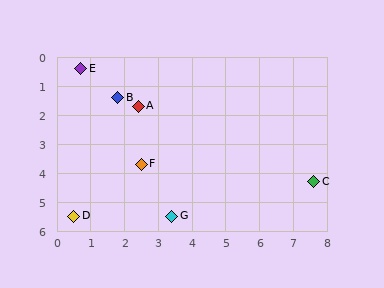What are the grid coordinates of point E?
Point E is at approximately (0.7, 0.4).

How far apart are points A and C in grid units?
Points A and C are about 5.8 grid units apart.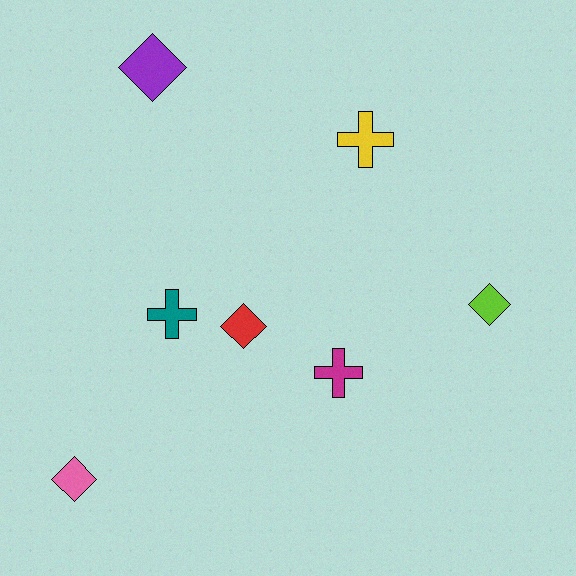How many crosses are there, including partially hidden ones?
There are 3 crosses.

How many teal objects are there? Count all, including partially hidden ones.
There is 1 teal object.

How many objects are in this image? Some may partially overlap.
There are 7 objects.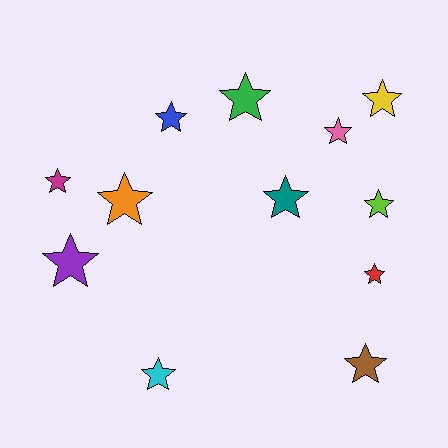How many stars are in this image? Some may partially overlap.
There are 12 stars.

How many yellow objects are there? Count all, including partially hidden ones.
There is 1 yellow object.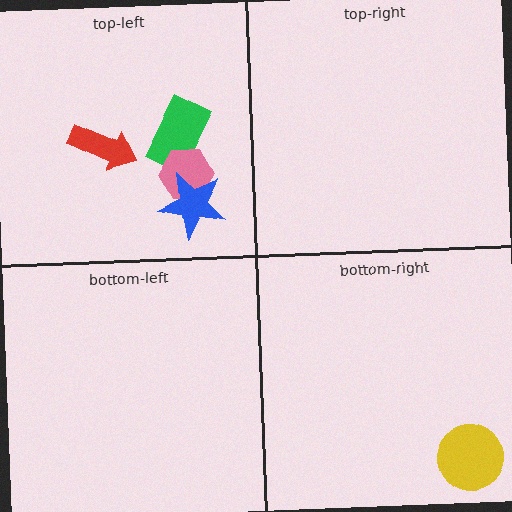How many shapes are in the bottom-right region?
1.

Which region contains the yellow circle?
The bottom-right region.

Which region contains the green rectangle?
The top-left region.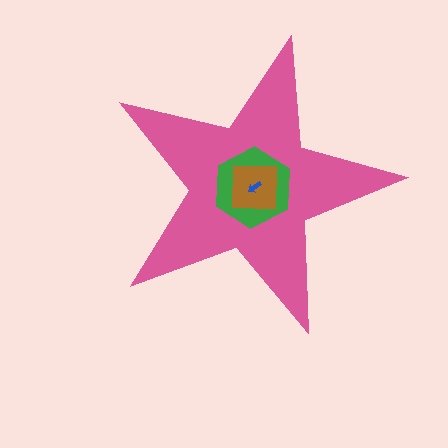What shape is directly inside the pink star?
The green hexagon.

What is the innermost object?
The blue arrow.